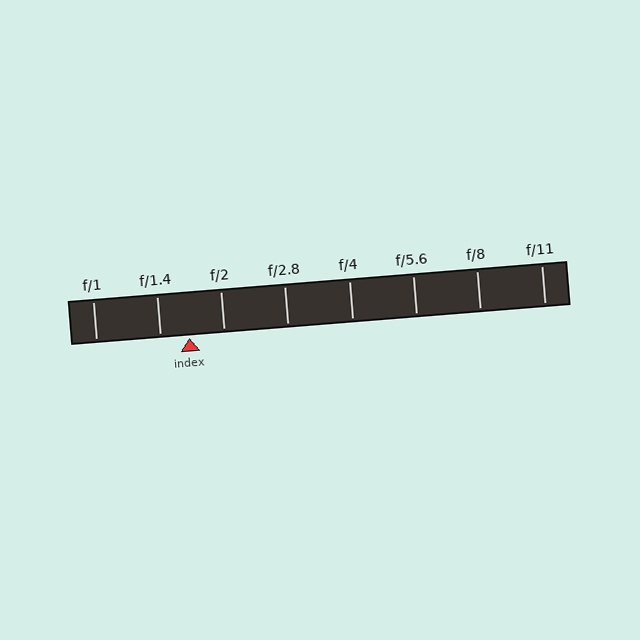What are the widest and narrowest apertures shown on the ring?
The widest aperture shown is f/1 and the narrowest is f/11.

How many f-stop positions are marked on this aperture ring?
There are 8 f-stop positions marked.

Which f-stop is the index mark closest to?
The index mark is closest to f/1.4.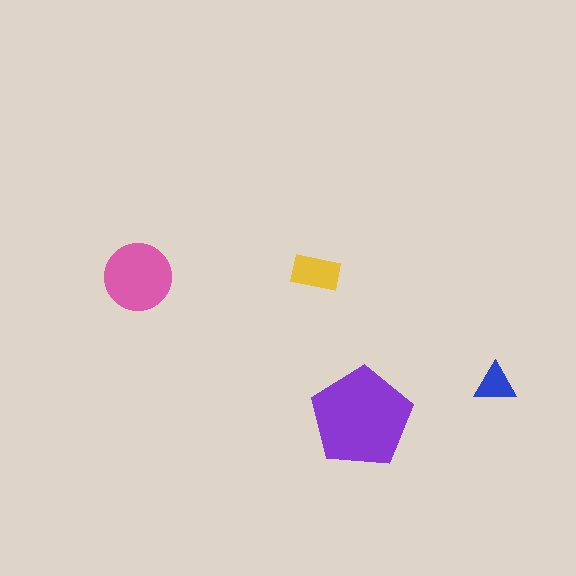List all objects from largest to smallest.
The purple pentagon, the pink circle, the yellow rectangle, the blue triangle.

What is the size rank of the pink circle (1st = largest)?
2nd.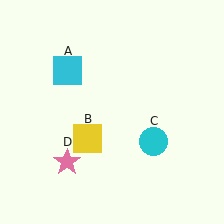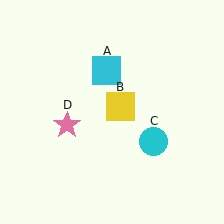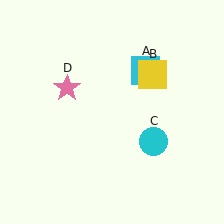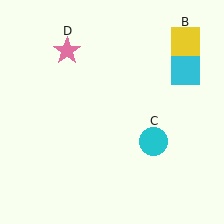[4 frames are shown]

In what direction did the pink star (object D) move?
The pink star (object D) moved up.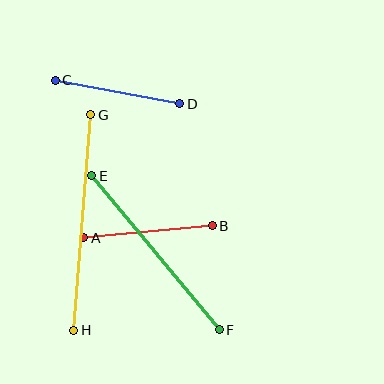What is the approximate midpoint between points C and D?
The midpoint is at approximately (118, 92) pixels.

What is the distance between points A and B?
The distance is approximately 129 pixels.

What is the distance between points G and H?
The distance is approximately 216 pixels.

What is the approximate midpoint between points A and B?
The midpoint is at approximately (148, 232) pixels.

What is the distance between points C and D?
The distance is approximately 127 pixels.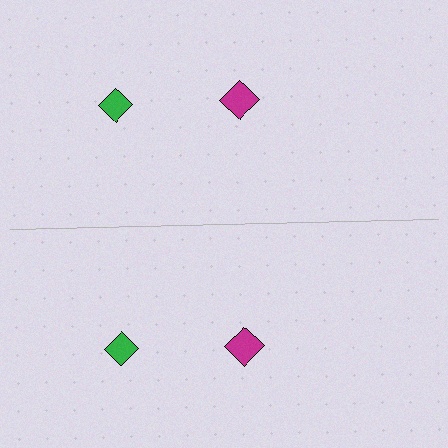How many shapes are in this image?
There are 4 shapes in this image.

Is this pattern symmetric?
Yes, this pattern has bilateral (reflection) symmetry.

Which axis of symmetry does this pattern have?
The pattern has a horizontal axis of symmetry running through the center of the image.